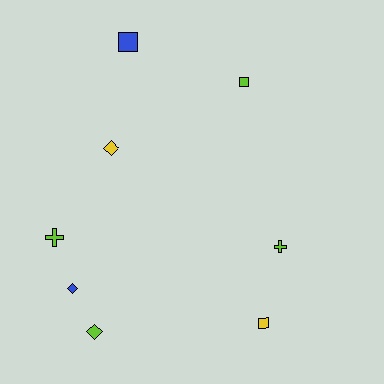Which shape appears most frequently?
Square, with 3 objects.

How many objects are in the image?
There are 8 objects.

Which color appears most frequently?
Lime, with 4 objects.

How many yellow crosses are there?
There are no yellow crosses.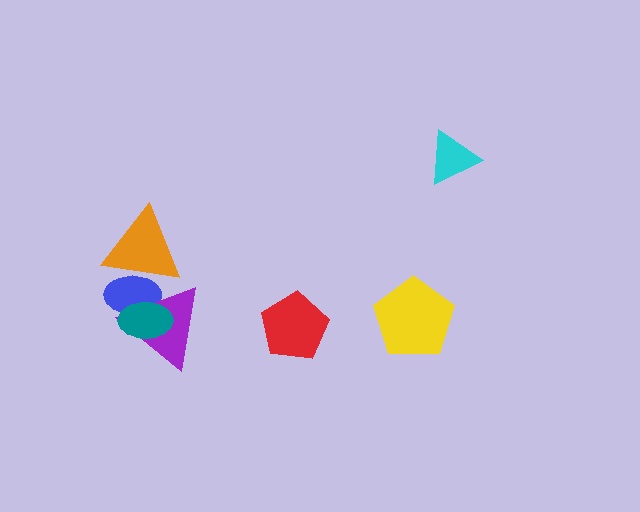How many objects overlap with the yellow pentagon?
0 objects overlap with the yellow pentagon.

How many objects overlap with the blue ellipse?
3 objects overlap with the blue ellipse.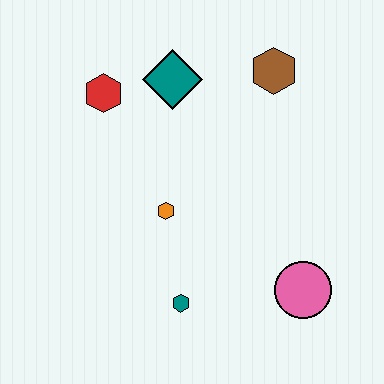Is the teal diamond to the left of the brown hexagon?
Yes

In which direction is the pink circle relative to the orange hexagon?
The pink circle is to the right of the orange hexagon.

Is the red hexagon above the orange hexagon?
Yes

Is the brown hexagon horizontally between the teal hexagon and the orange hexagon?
No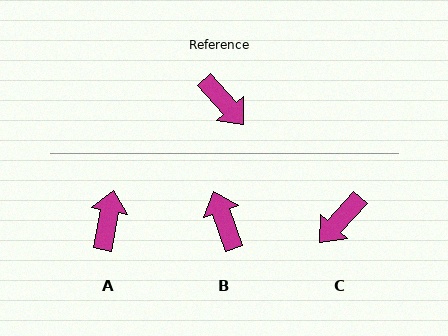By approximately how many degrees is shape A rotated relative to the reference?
Approximately 128 degrees counter-clockwise.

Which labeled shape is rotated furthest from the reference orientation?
B, about 158 degrees away.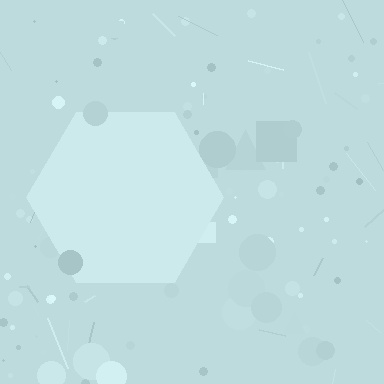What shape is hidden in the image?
A hexagon is hidden in the image.